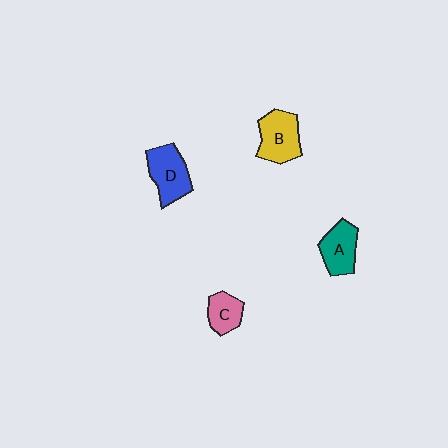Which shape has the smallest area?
Shape C (pink).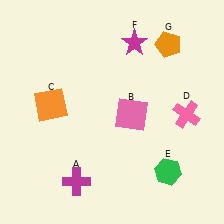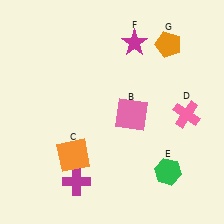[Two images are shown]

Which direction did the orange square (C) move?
The orange square (C) moved down.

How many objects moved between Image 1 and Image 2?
1 object moved between the two images.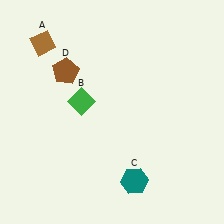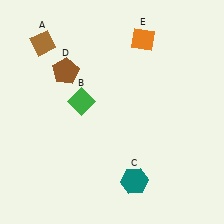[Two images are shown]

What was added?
An orange diamond (E) was added in Image 2.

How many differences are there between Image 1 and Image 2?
There is 1 difference between the two images.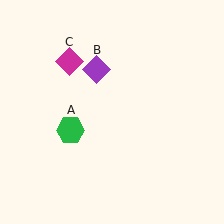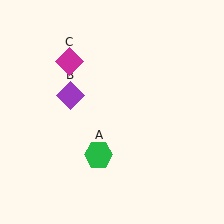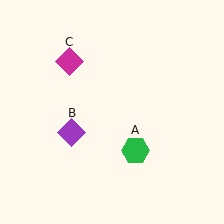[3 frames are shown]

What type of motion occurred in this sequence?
The green hexagon (object A), purple diamond (object B) rotated counterclockwise around the center of the scene.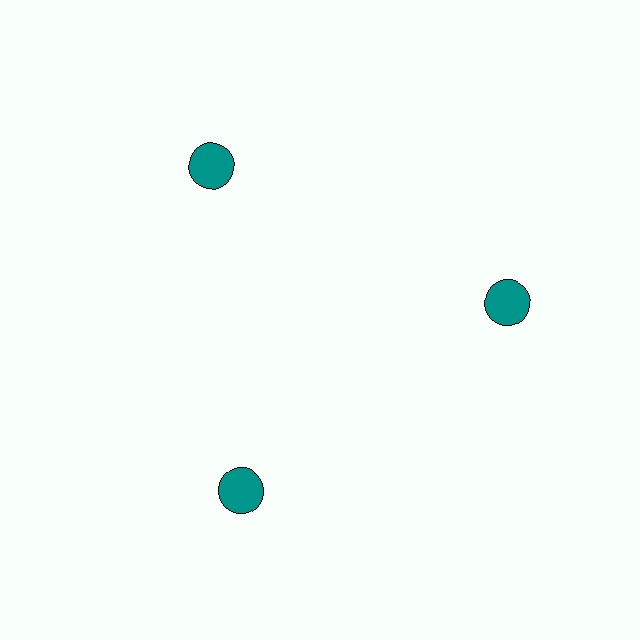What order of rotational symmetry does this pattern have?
This pattern has 3-fold rotational symmetry.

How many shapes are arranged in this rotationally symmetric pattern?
There are 3 shapes, arranged in 3 groups of 1.